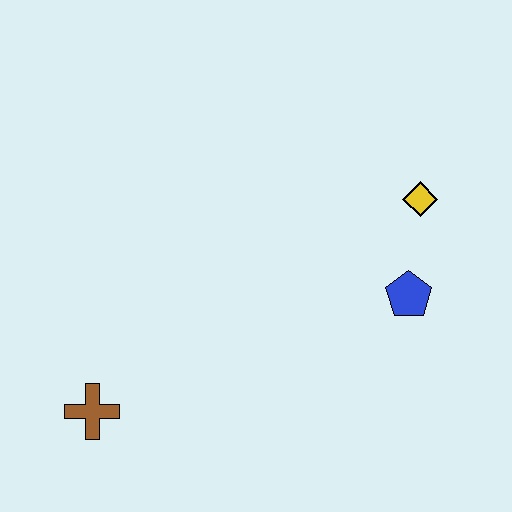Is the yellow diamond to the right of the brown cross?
Yes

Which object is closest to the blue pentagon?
The yellow diamond is closest to the blue pentagon.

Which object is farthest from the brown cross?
The yellow diamond is farthest from the brown cross.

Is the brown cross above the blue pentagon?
No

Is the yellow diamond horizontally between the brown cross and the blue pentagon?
No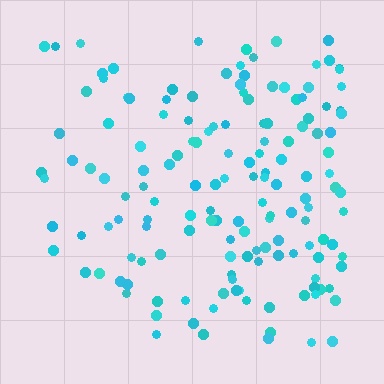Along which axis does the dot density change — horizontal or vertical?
Horizontal.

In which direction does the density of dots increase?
From left to right, with the right side densest.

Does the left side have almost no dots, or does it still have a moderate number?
Still a moderate number, just noticeably fewer than the right.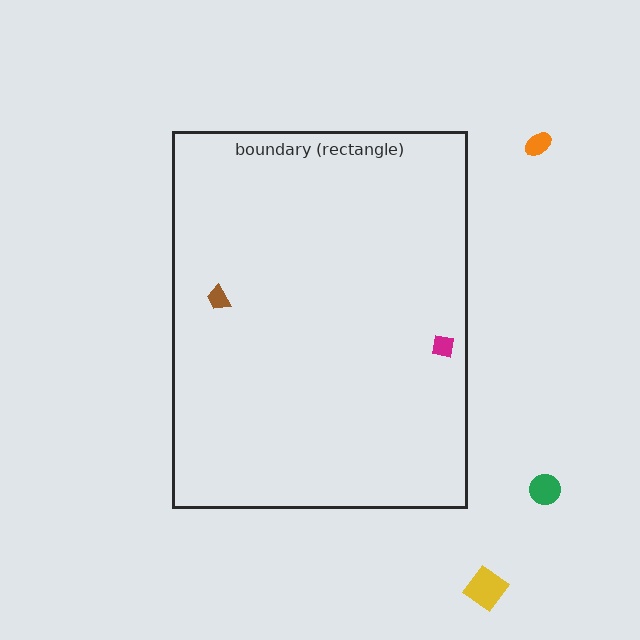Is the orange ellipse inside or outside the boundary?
Outside.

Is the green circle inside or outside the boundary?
Outside.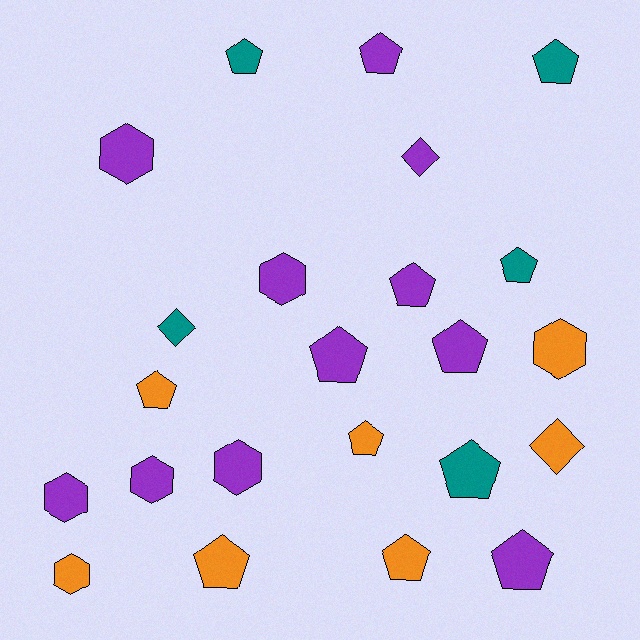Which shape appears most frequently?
Pentagon, with 13 objects.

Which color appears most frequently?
Purple, with 11 objects.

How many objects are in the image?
There are 23 objects.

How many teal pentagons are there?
There are 4 teal pentagons.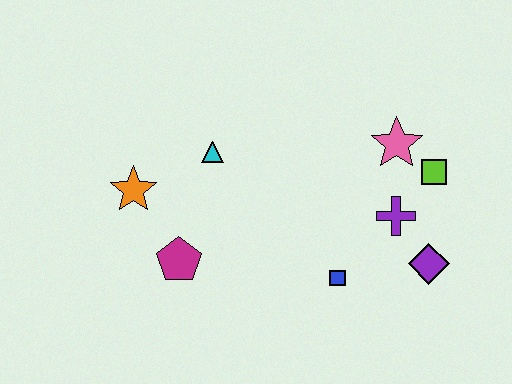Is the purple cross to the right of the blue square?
Yes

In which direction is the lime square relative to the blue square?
The lime square is above the blue square.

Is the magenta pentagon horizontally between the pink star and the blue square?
No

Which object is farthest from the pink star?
The orange star is farthest from the pink star.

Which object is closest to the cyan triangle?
The orange star is closest to the cyan triangle.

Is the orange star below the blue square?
No